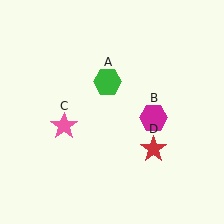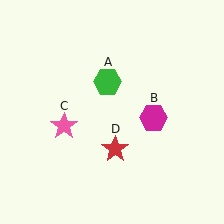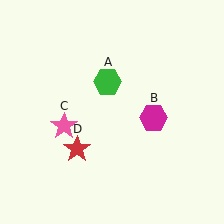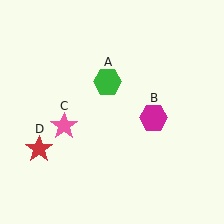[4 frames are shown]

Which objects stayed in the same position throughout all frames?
Green hexagon (object A) and magenta hexagon (object B) and pink star (object C) remained stationary.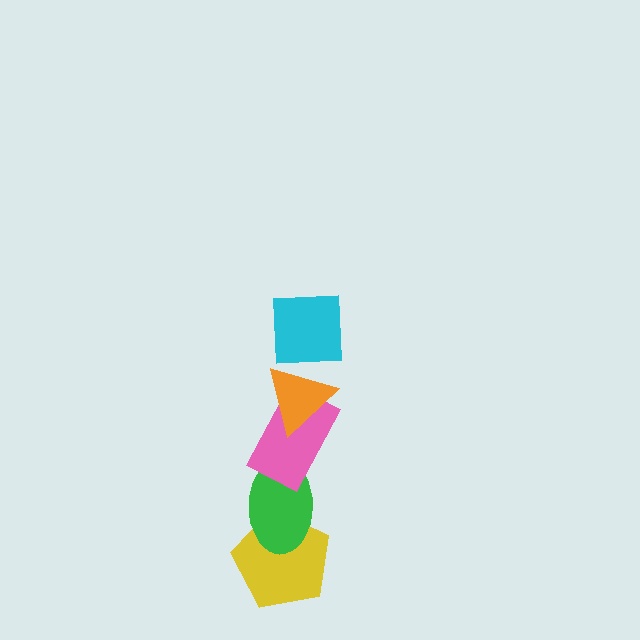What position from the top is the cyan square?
The cyan square is 1st from the top.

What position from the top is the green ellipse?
The green ellipse is 4th from the top.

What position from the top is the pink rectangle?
The pink rectangle is 3rd from the top.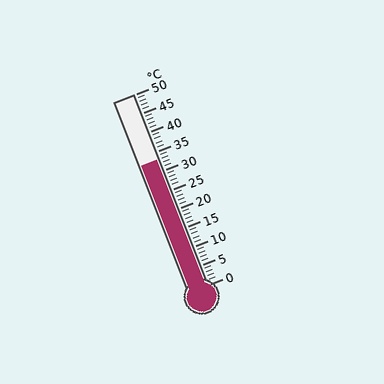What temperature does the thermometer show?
The thermometer shows approximately 33°C.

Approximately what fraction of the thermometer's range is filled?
The thermometer is filled to approximately 65% of its range.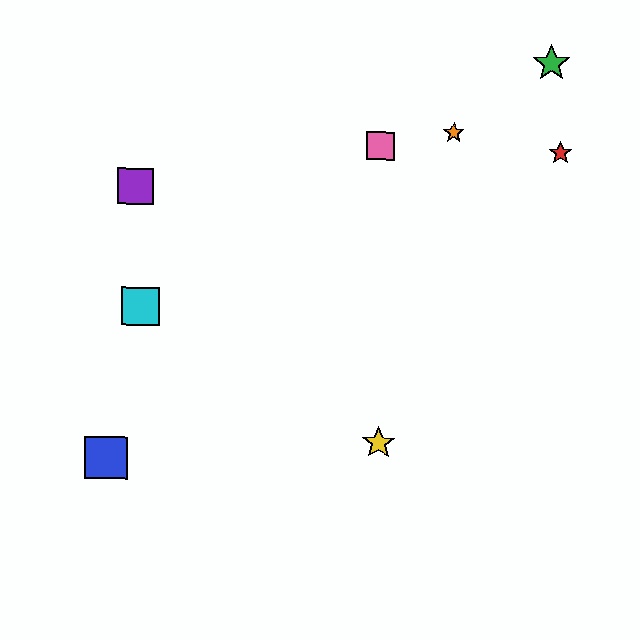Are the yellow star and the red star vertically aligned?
No, the yellow star is at x≈379 and the red star is at x≈561.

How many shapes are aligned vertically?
2 shapes (the yellow star, the pink square) are aligned vertically.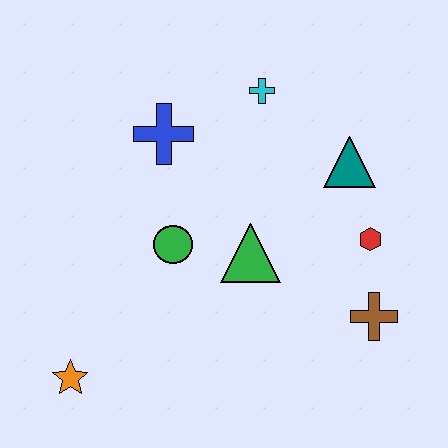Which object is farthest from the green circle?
The brown cross is farthest from the green circle.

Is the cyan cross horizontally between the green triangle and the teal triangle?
Yes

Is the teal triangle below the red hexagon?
No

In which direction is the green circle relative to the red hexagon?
The green circle is to the left of the red hexagon.